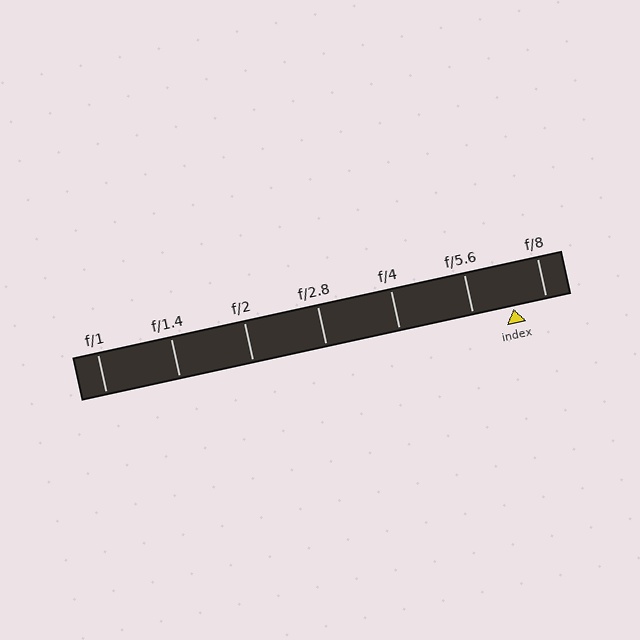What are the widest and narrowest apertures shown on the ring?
The widest aperture shown is f/1 and the narrowest is f/8.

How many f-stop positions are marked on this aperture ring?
There are 7 f-stop positions marked.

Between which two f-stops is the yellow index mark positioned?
The index mark is between f/5.6 and f/8.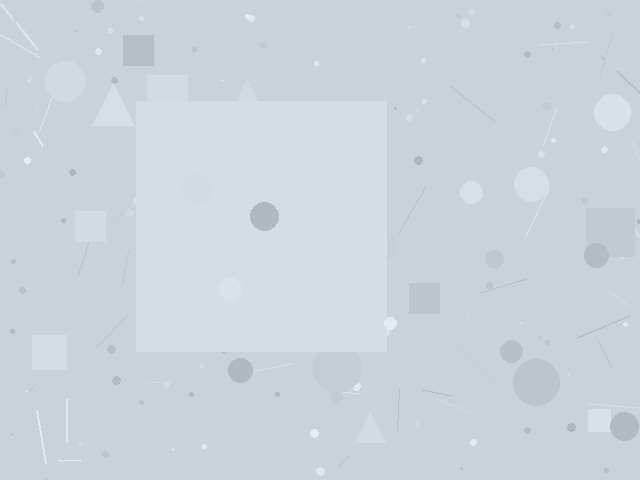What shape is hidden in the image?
A square is hidden in the image.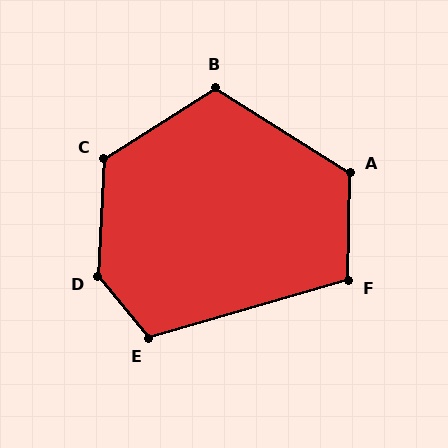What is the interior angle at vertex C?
Approximately 126 degrees (obtuse).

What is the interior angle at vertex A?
Approximately 121 degrees (obtuse).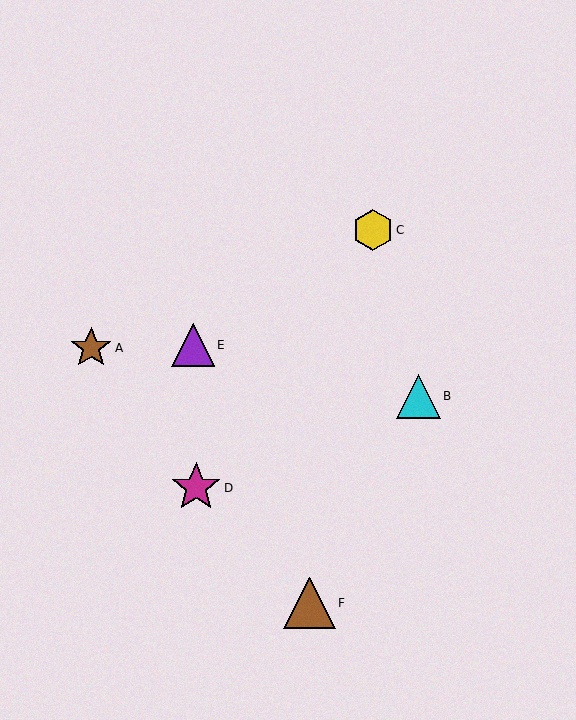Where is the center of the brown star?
The center of the brown star is at (91, 348).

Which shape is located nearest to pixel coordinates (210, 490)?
The magenta star (labeled D) at (196, 488) is nearest to that location.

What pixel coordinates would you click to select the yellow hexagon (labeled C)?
Click at (373, 230) to select the yellow hexagon C.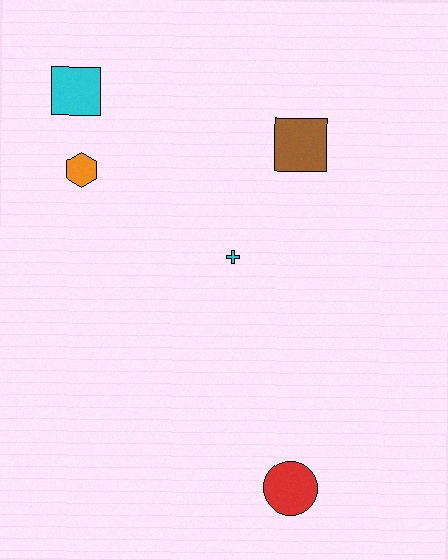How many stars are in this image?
There are no stars.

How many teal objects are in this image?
There are no teal objects.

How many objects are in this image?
There are 5 objects.